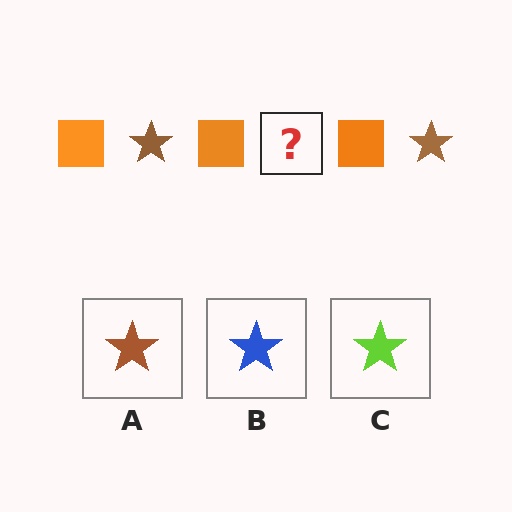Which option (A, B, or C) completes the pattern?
A.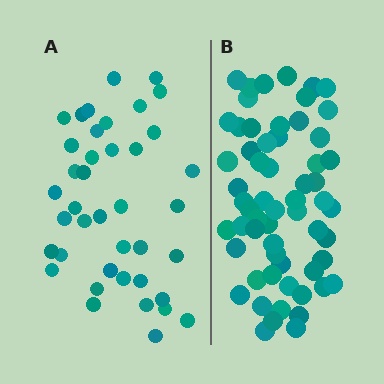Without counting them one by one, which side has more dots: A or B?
Region B (the right region) has more dots.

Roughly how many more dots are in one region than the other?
Region B has approximately 20 more dots than region A.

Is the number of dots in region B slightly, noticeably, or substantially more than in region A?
Region B has substantially more. The ratio is roughly 1.5 to 1.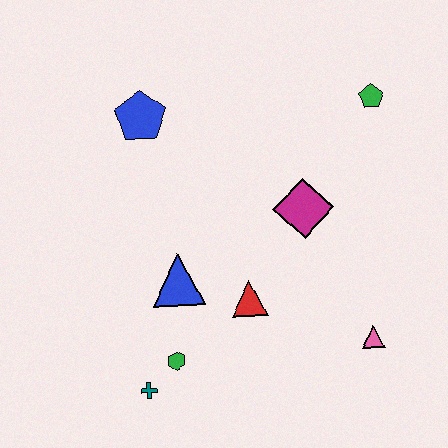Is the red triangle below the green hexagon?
No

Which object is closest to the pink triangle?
The red triangle is closest to the pink triangle.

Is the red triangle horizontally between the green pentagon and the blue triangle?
Yes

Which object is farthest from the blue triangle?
The green pentagon is farthest from the blue triangle.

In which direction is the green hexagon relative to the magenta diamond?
The green hexagon is below the magenta diamond.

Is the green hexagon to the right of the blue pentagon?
Yes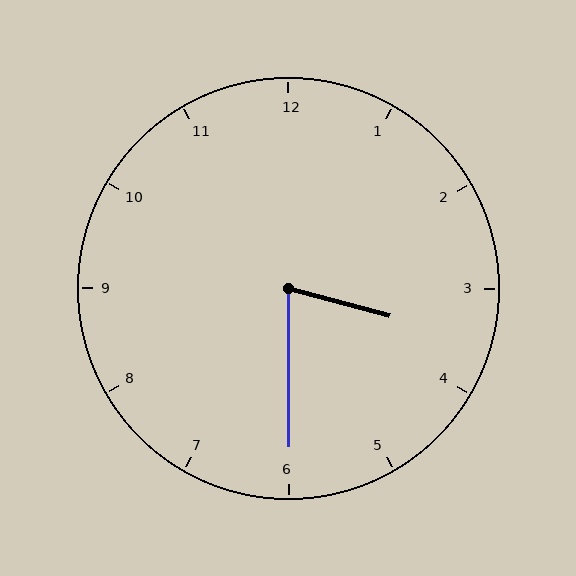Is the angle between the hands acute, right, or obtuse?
It is acute.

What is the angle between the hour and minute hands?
Approximately 75 degrees.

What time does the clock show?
3:30.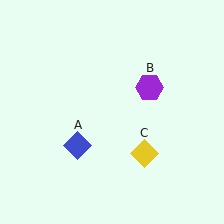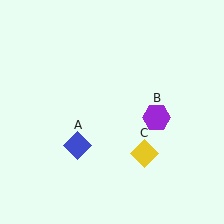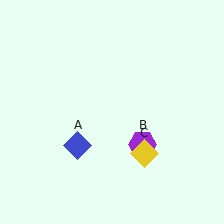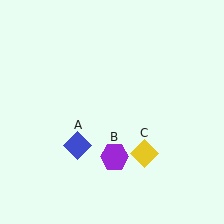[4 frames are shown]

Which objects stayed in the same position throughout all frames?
Blue diamond (object A) and yellow diamond (object C) remained stationary.